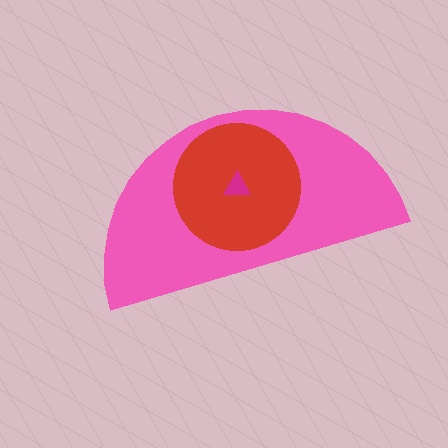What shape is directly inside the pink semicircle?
The red circle.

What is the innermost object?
The magenta triangle.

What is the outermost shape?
The pink semicircle.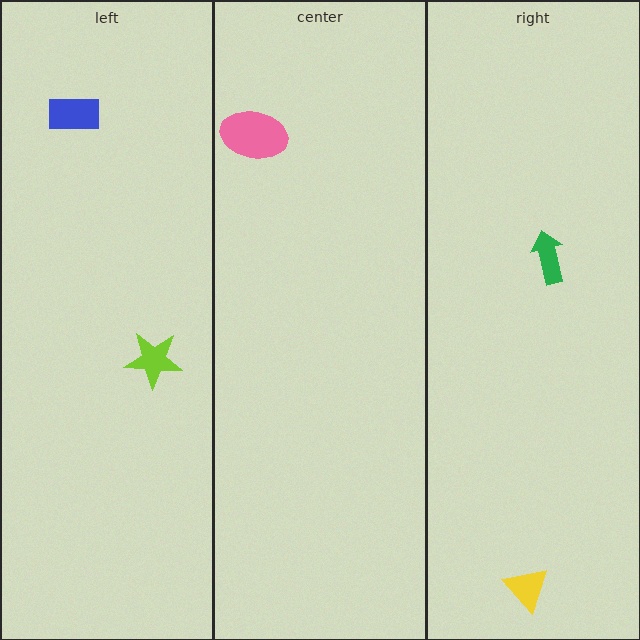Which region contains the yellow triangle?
The right region.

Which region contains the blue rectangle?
The left region.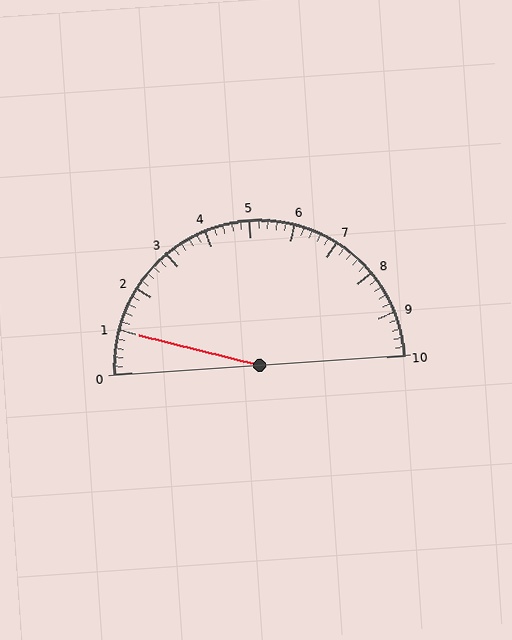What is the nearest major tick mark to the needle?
The nearest major tick mark is 1.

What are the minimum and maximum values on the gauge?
The gauge ranges from 0 to 10.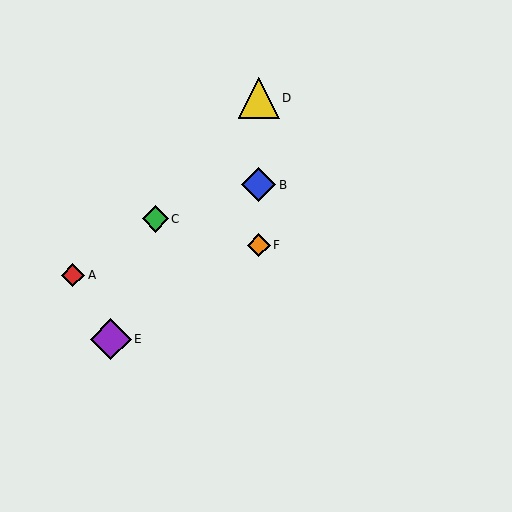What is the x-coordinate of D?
Object D is at x≈259.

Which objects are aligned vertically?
Objects B, D, F are aligned vertically.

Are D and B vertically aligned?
Yes, both are at x≈259.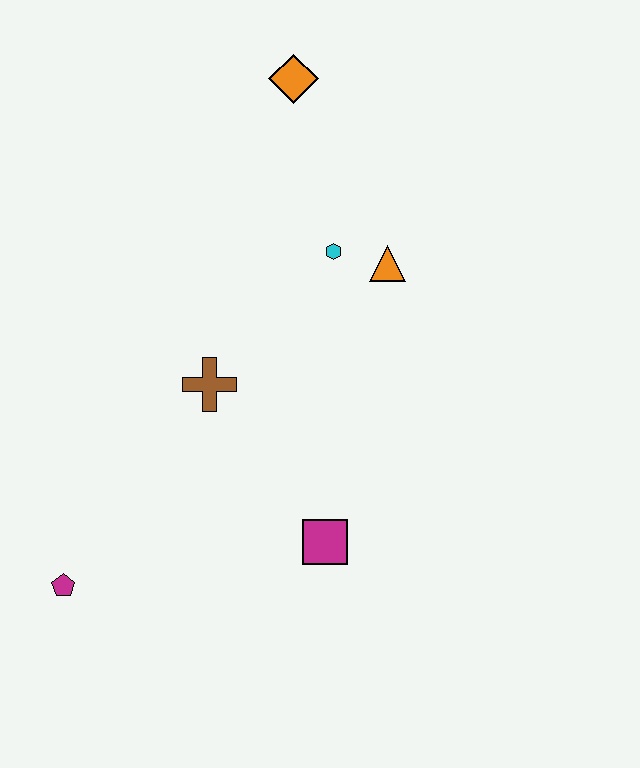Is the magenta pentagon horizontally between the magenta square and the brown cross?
No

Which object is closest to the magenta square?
The brown cross is closest to the magenta square.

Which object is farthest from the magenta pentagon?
The orange diamond is farthest from the magenta pentagon.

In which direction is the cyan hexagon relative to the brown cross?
The cyan hexagon is above the brown cross.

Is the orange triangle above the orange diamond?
No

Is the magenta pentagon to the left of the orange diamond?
Yes